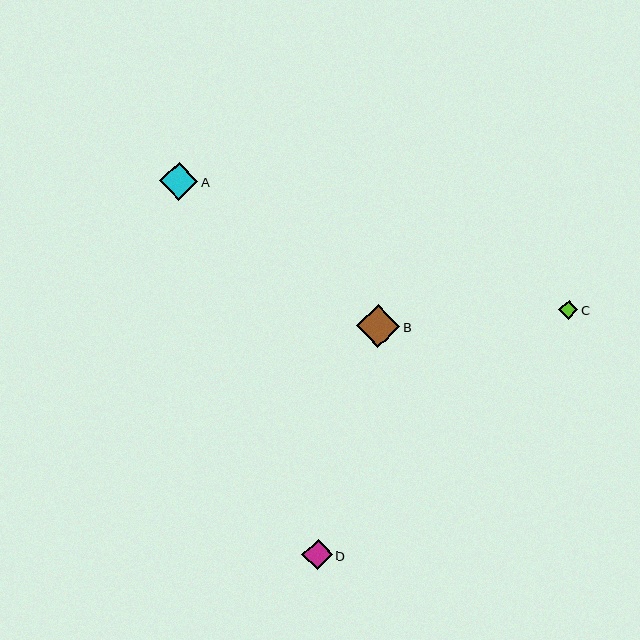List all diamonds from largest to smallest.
From largest to smallest: B, A, D, C.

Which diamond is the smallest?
Diamond C is the smallest with a size of approximately 19 pixels.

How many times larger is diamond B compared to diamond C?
Diamond B is approximately 2.2 times the size of diamond C.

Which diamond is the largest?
Diamond B is the largest with a size of approximately 43 pixels.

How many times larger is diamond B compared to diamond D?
Diamond B is approximately 1.4 times the size of diamond D.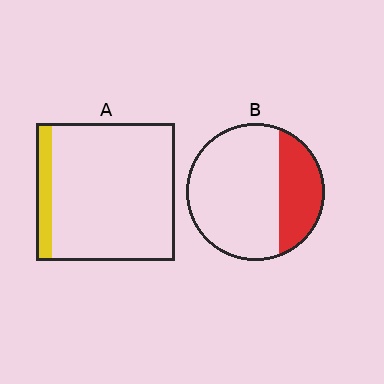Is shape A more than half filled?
No.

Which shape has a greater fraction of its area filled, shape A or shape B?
Shape B.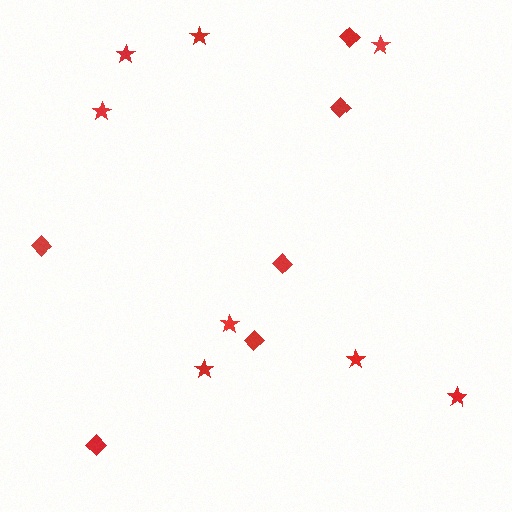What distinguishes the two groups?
There are 2 groups: one group of diamonds (6) and one group of stars (8).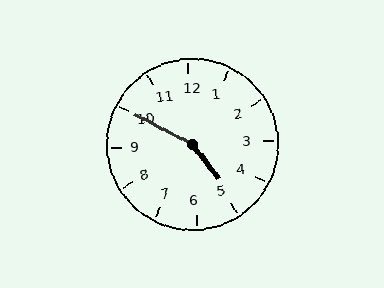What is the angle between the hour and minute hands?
Approximately 155 degrees.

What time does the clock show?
4:50.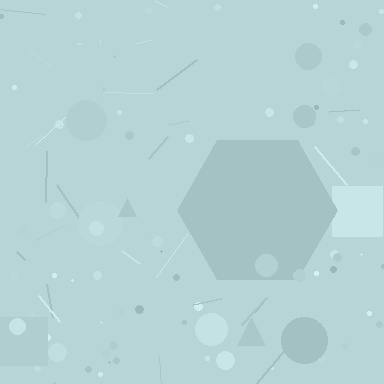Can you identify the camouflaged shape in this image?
The camouflaged shape is a hexagon.